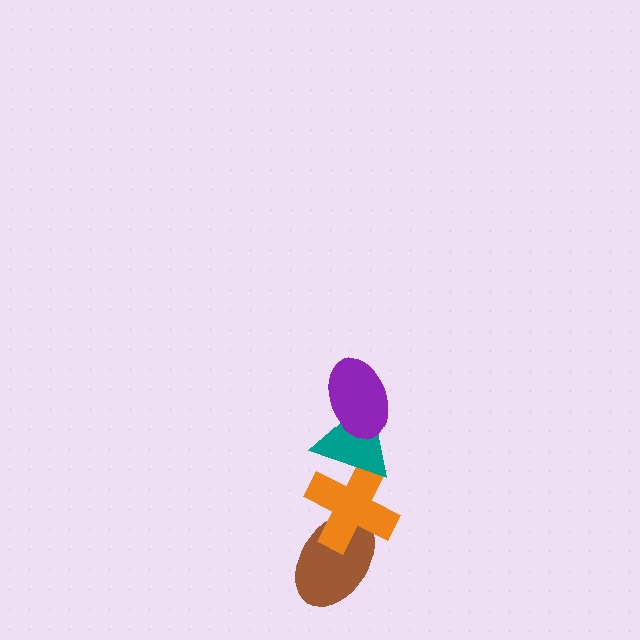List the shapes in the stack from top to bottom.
From top to bottom: the purple ellipse, the teal triangle, the orange cross, the brown ellipse.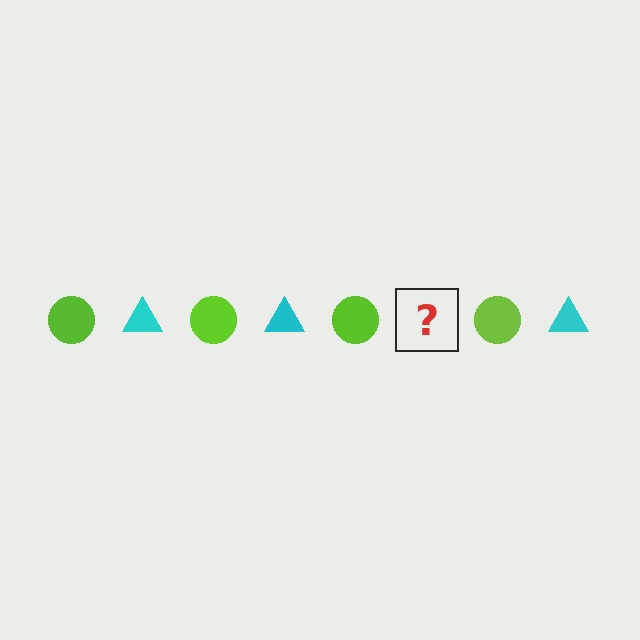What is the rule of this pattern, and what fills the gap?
The rule is that the pattern alternates between lime circle and cyan triangle. The gap should be filled with a cyan triangle.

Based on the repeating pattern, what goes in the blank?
The blank should be a cyan triangle.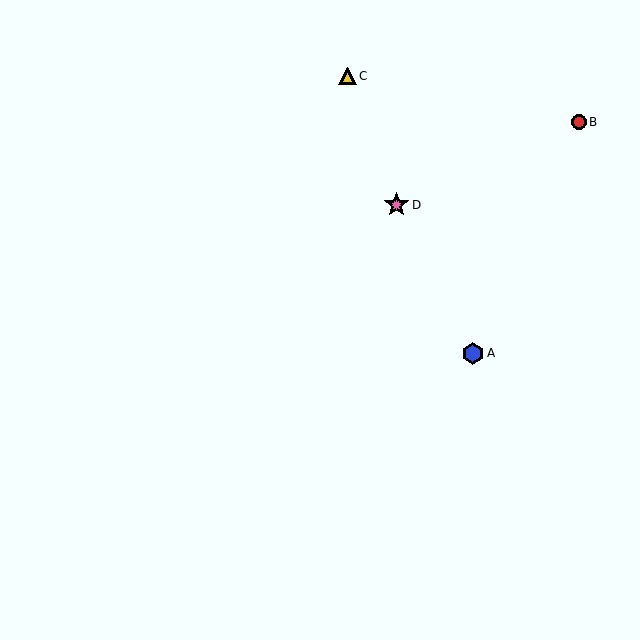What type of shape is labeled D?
Shape D is a pink star.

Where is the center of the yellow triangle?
The center of the yellow triangle is at (347, 76).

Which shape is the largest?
The pink star (labeled D) is the largest.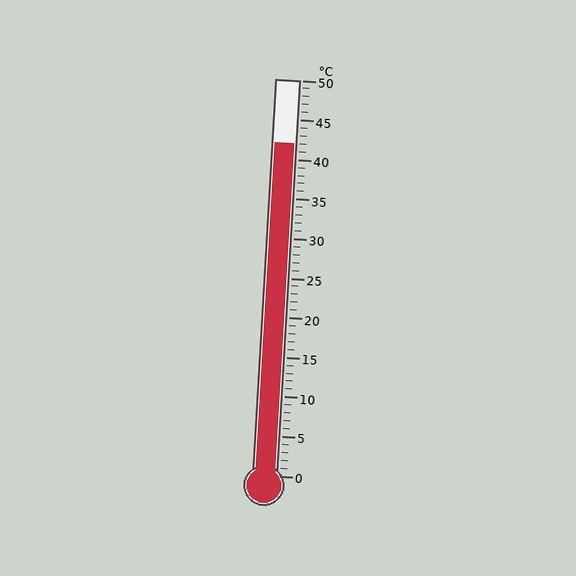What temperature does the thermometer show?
The thermometer shows approximately 42°C.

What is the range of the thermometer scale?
The thermometer scale ranges from 0°C to 50°C.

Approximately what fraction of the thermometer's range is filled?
The thermometer is filled to approximately 85% of its range.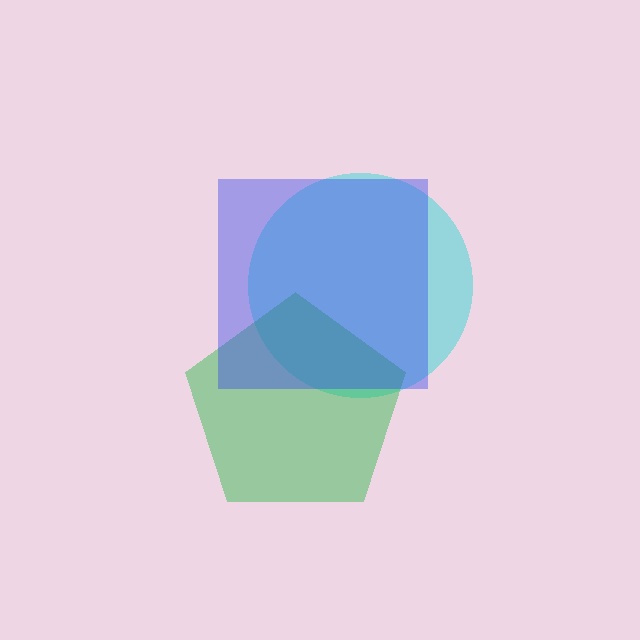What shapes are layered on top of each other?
The layered shapes are: a cyan circle, a green pentagon, a blue square.